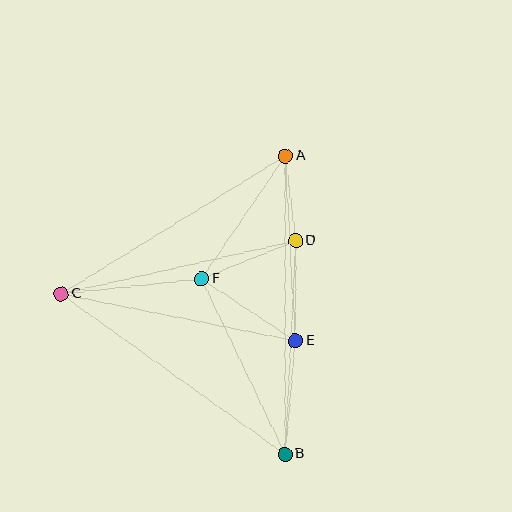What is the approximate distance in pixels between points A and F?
The distance between A and F is approximately 149 pixels.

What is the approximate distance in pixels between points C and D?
The distance between C and D is approximately 240 pixels.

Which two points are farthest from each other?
Points A and B are farthest from each other.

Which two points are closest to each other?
Points A and D are closest to each other.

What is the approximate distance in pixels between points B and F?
The distance between B and F is approximately 194 pixels.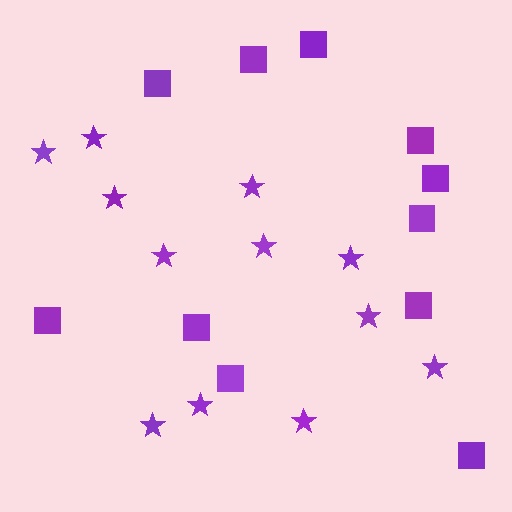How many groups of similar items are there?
There are 2 groups: one group of squares (11) and one group of stars (12).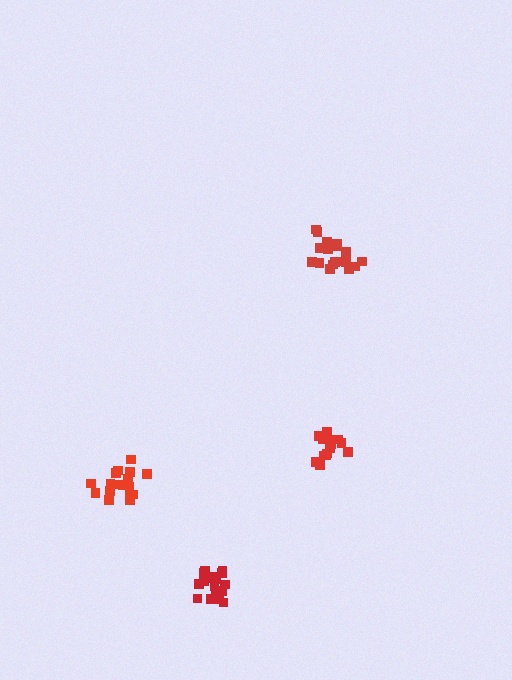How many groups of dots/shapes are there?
There are 4 groups.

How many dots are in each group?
Group 1: 14 dots, Group 2: 20 dots, Group 3: 18 dots, Group 4: 19 dots (71 total).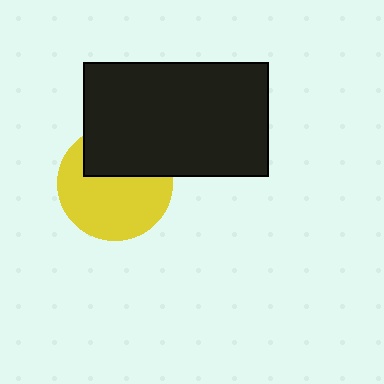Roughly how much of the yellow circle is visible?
About half of it is visible (roughly 64%).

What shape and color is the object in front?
The object in front is a black rectangle.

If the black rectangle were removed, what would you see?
You would see the complete yellow circle.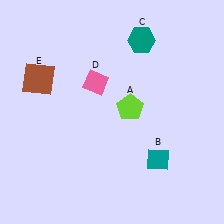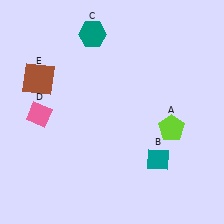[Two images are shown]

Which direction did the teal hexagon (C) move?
The teal hexagon (C) moved left.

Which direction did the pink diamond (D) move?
The pink diamond (D) moved left.